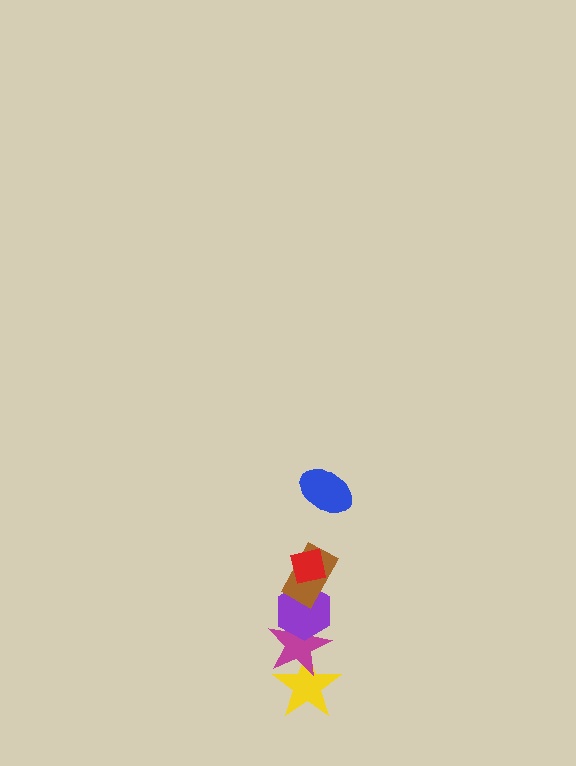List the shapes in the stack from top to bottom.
From top to bottom: the blue ellipse, the red square, the brown rectangle, the purple hexagon, the magenta star, the yellow star.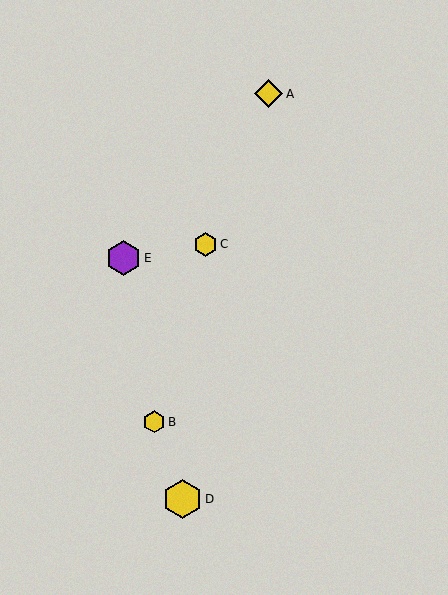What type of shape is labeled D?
Shape D is a yellow hexagon.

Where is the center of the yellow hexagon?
The center of the yellow hexagon is at (205, 244).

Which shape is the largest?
The yellow hexagon (labeled D) is the largest.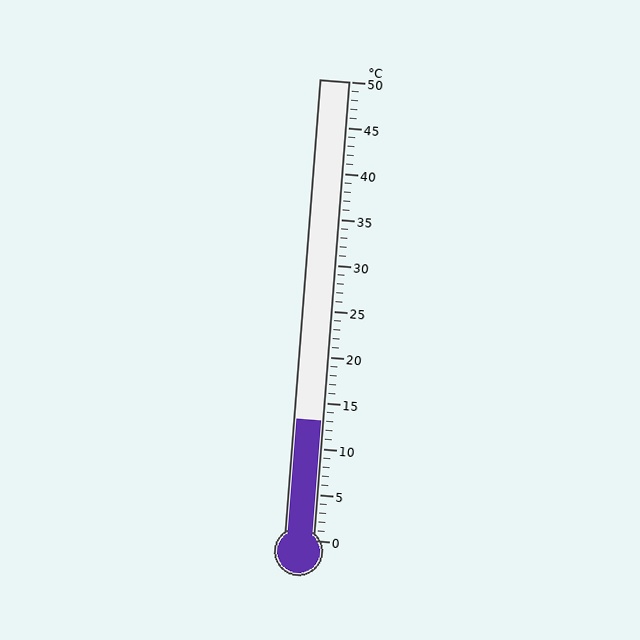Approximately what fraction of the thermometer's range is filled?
The thermometer is filled to approximately 25% of its range.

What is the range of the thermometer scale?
The thermometer scale ranges from 0°C to 50°C.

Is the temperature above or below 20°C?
The temperature is below 20°C.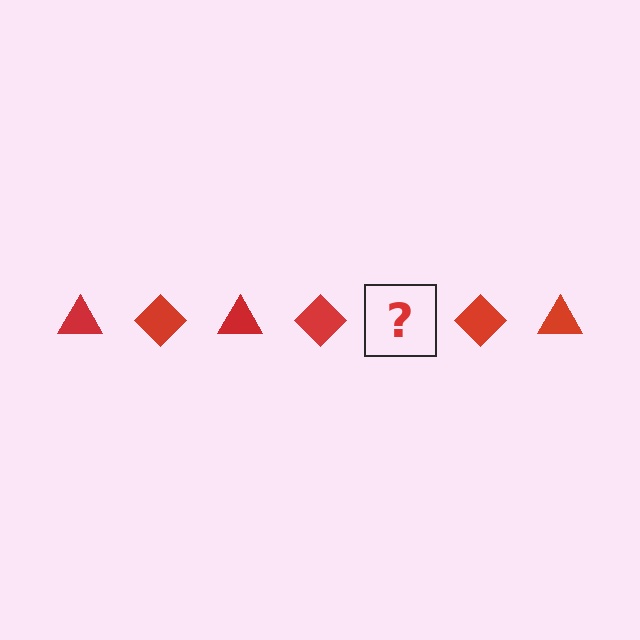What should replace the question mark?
The question mark should be replaced with a red triangle.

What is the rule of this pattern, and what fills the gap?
The rule is that the pattern cycles through triangle, diamond shapes in red. The gap should be filled with a red triangle.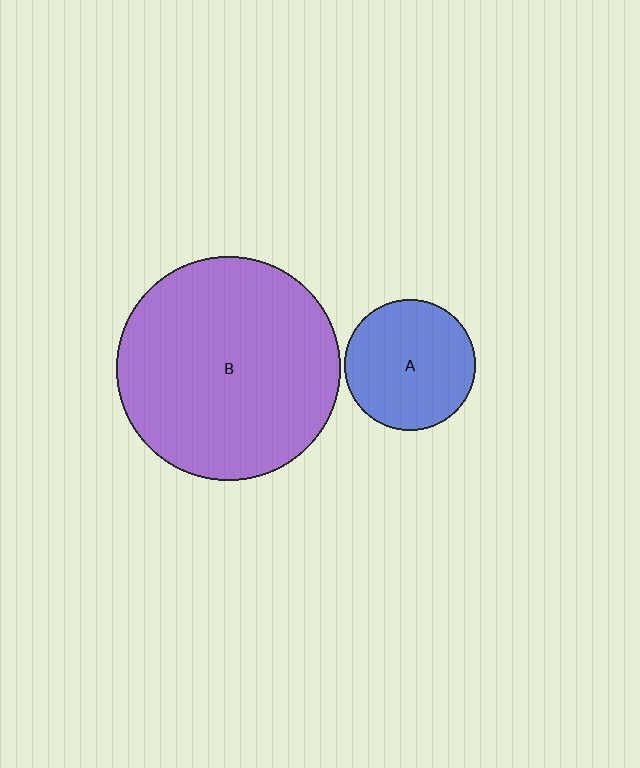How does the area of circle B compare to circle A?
Approximately 2.9 times.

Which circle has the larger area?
Circle B (purple).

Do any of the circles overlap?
No, none of the circles overlap.